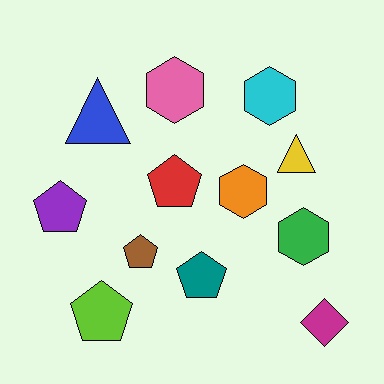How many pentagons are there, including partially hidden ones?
There are 5 pentagons.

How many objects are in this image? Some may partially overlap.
There are 12 objects.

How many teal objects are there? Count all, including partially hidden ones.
There is 1 teal object.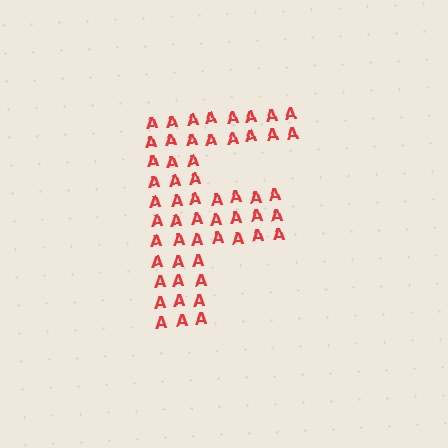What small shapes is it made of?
It is made of small letter A's.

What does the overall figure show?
The overall figure shows the letter F.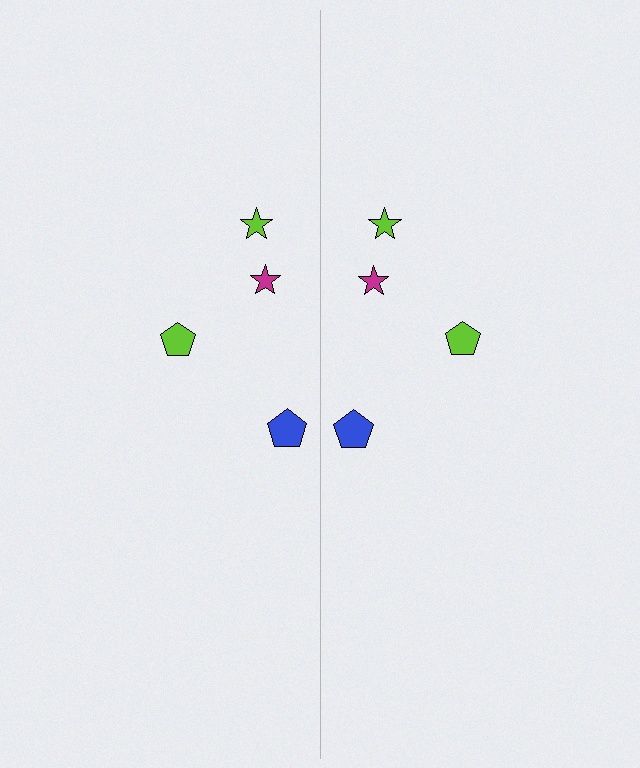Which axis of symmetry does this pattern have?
The pattern has a vertical axis of symmetry running through the center of the image.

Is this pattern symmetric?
Yes, this pattern has bilateral (reflection) symmetry.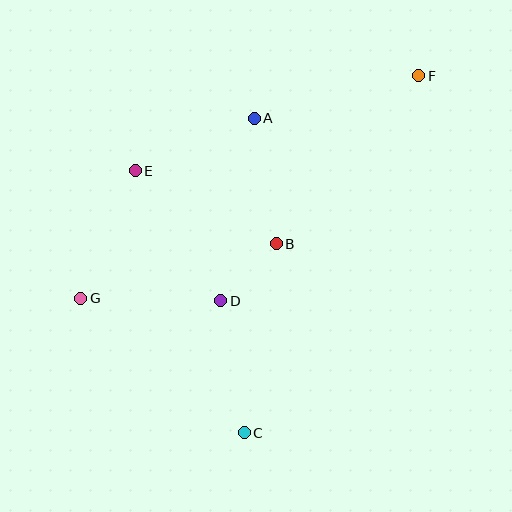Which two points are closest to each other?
Points B and D are closest to each other.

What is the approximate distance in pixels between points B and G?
The distance between B and G is approximately 203 pixels.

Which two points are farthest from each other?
Points F and G are farthest from each other.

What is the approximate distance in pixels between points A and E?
The distance between A and E is approximately 130 pixels.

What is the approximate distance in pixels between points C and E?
The distance between C and E is approximately 284 pixels.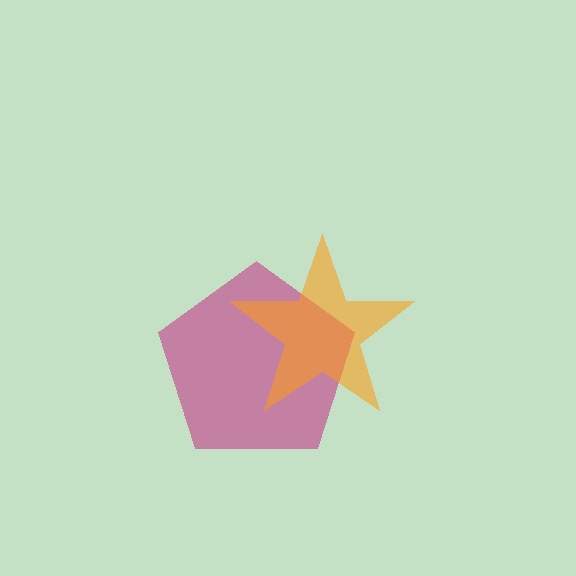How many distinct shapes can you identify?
There are 2 distinct shapes: a magenta pentagon, an orange star.